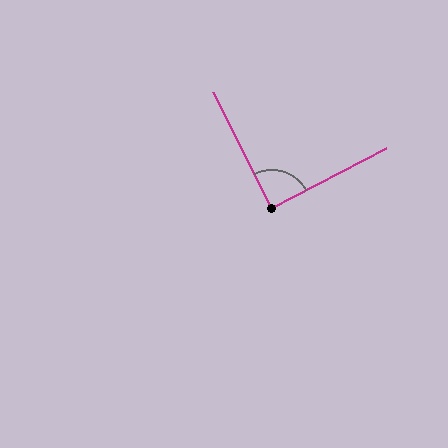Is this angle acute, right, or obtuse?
It is approximately a right angle.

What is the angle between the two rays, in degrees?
Approximately 89 degrees.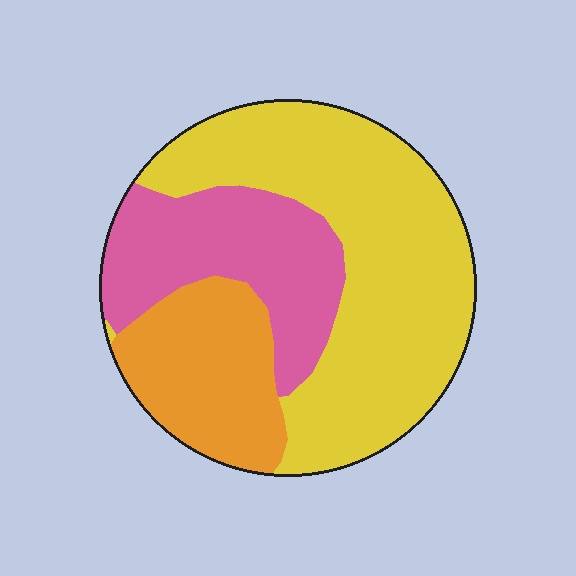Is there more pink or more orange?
Pink.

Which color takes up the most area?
Yellow, at roughly 55%.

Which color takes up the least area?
Orange, at roughly 20%.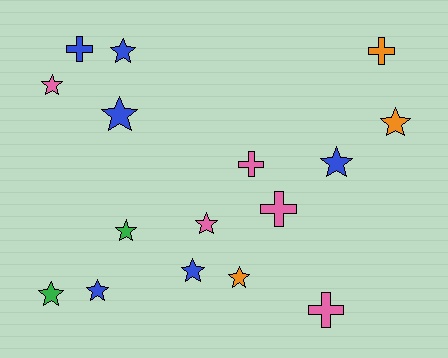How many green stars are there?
There are 2 green stars.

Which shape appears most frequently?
Star, with 11 objects.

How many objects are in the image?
There are 16 objects.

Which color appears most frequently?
Blue, with 6 objects.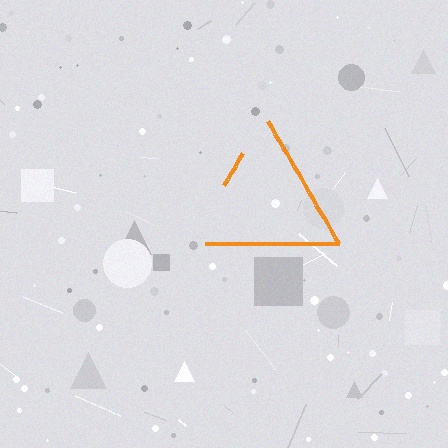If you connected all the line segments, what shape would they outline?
They would outline a triangle.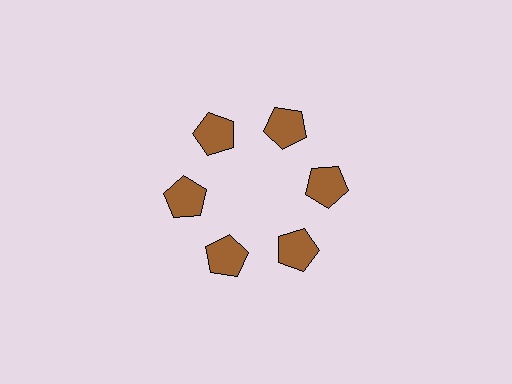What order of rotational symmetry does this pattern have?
This pattern has 6-fold rotational symmetry.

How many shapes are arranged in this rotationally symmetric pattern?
There are 6 shapes, arranged in 6 groups of 1.